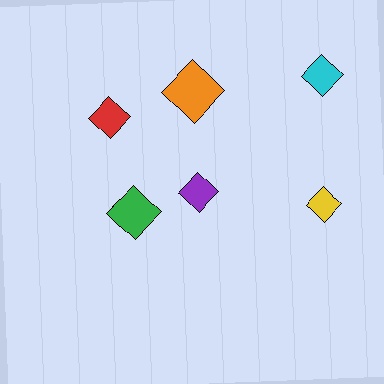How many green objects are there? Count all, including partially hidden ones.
There is 1 green object.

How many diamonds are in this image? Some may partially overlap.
There are 6 diamonds.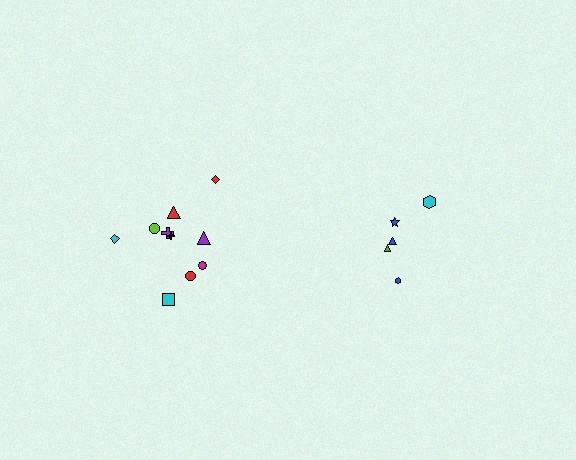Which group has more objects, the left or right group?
The left group.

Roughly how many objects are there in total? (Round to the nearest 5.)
Roughly 15 objects in total.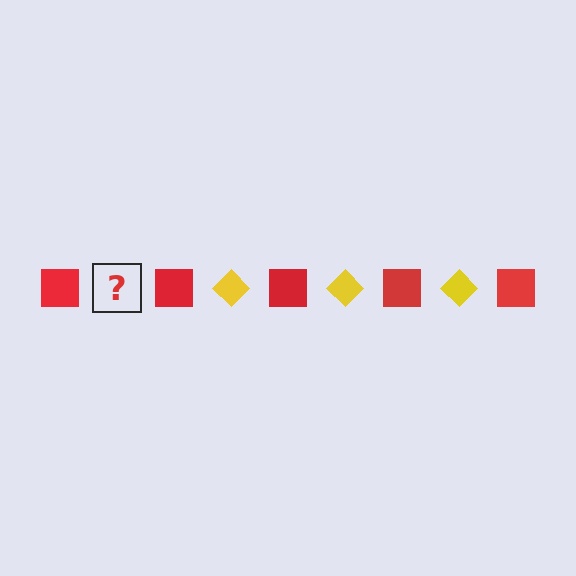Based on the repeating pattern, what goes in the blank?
The blank should be a yellow diamond.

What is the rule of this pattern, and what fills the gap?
The rule is that the pattern alternates between red square and yellow diamond. The gap should be filled with a yellow diamond.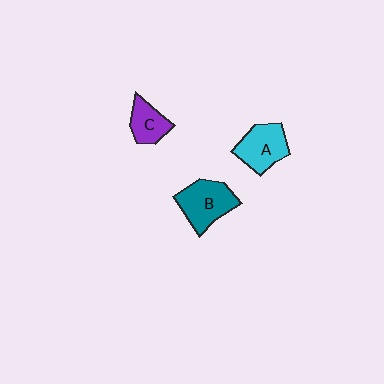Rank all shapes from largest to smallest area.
From largest to smallest: B (teal), A (cyan), C (purple).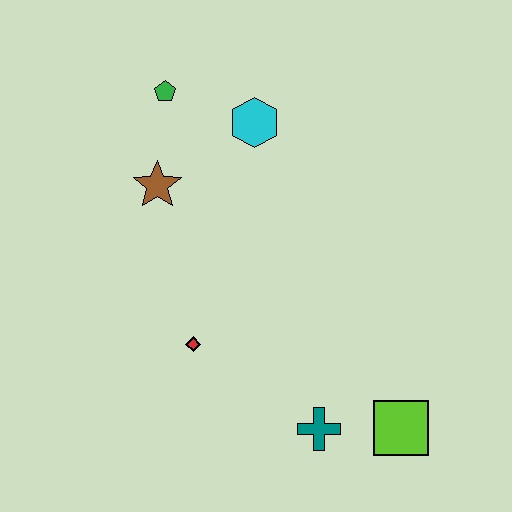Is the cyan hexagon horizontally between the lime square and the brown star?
Yes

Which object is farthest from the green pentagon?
The lime square is farthest from the green pentagon.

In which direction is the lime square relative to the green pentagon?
The lime square is below the green pentagon.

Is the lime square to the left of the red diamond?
No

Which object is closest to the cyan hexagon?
The green pentagon is closest to the cyan hexagon.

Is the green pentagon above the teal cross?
Yes